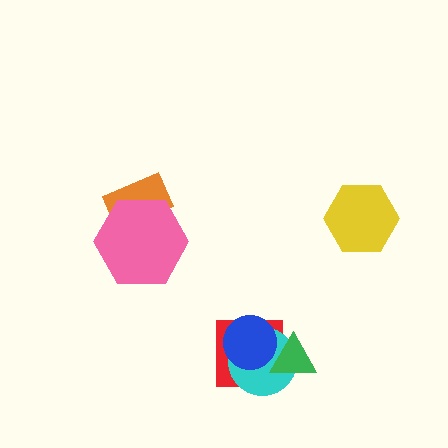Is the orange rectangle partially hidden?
Yes, it is partially covered by another shape.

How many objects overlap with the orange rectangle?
1 object overlaps with the orange rectangle.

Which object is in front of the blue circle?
The green triangle is in front of the blue circle.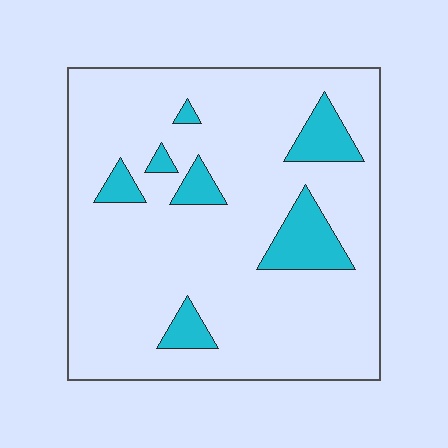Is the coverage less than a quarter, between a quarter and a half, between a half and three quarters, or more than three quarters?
Less than a quarter.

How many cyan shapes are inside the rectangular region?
7.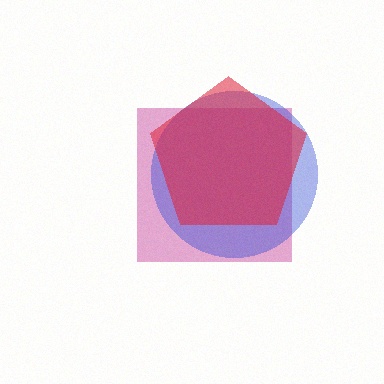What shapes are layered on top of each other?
The layered shapes are: a magenta square, a blue circle, a red pentagon.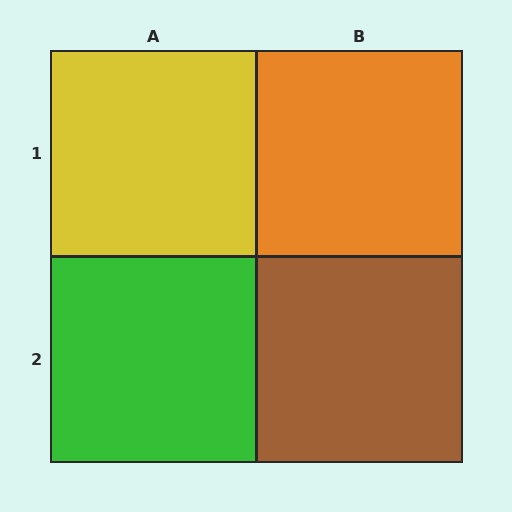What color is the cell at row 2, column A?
Green.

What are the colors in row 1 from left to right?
Yellow, orange.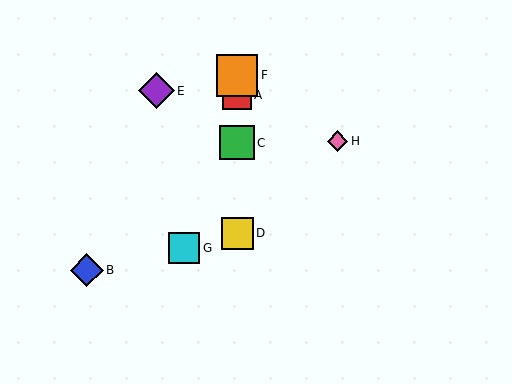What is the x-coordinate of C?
Object C is at x≈237.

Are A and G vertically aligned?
No, A is at x≈237 and G is at x≈184.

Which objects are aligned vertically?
Objects A, C, D, F are aligned vertically.